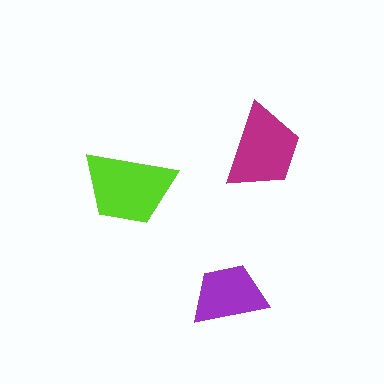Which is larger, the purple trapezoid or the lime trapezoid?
The lime one.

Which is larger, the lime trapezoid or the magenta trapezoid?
The lime one.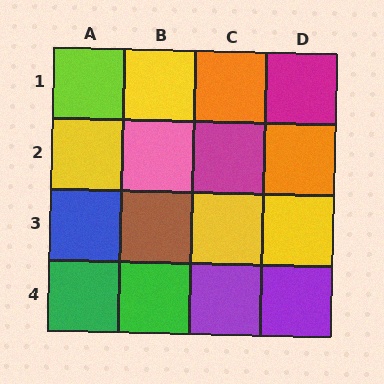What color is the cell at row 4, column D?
Purple.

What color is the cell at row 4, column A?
Green.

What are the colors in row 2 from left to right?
Yellow, pink, magenta, orange.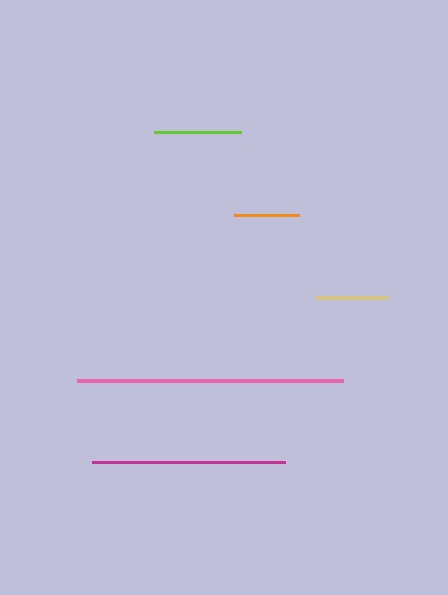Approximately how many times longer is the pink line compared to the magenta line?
The pink line is approximately 1.4 times the length of the magenta line.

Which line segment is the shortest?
The orange line is the shortest at approximately 65 pixels.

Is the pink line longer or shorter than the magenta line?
The pink line is longer than the magenta line.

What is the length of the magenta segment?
The magenta segment is approximately 193 pixels long.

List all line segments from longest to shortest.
From longest to shortest: pink, magenta, lime, yellow, orange.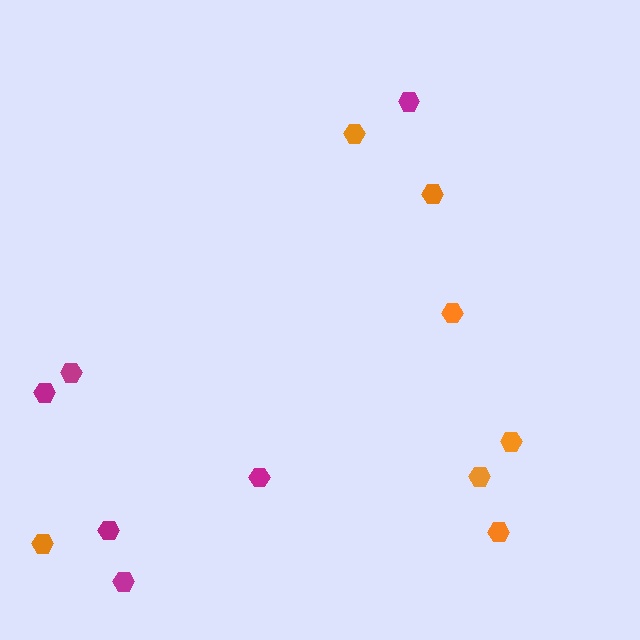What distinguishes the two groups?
There are 2 groups: one group of magenta hexagons (6) and one group of orange hexagons (7).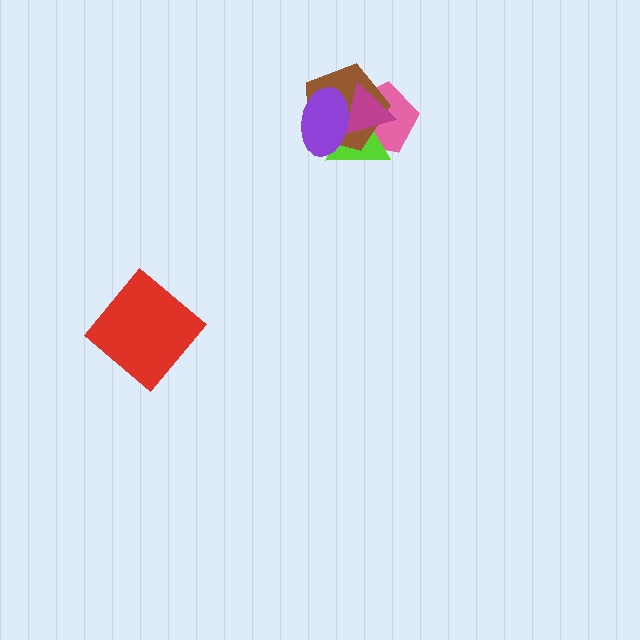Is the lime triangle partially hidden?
Yes, it is partially covered by another shape.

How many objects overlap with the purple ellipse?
4 objects overlap with the purple ellipse.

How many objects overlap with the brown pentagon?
4 objects overlap with the brown pentagon.